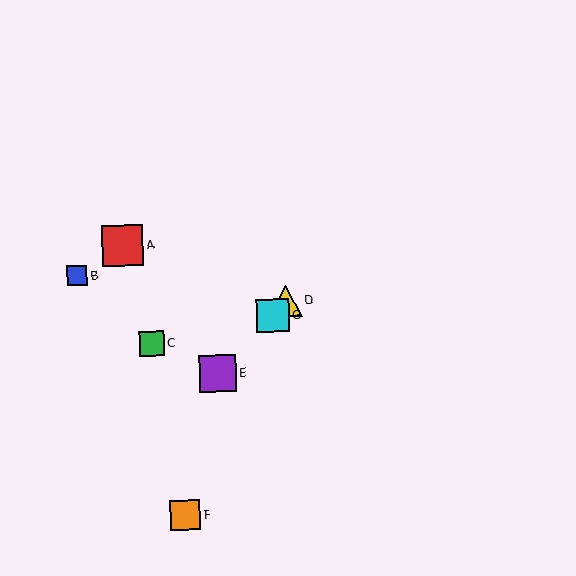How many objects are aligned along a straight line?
3 objects (D, E, G) are aligned along a straight line.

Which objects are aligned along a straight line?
Objects D, E, G are aligned along a straight line.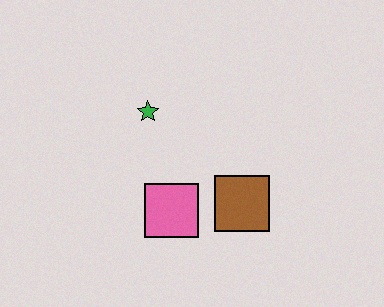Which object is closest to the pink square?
The brown square is closest to the pink square.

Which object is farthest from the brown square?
The green star is farthest from the brown square.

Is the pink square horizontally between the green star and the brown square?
Yes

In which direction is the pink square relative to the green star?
The pink square is below the green star.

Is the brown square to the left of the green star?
No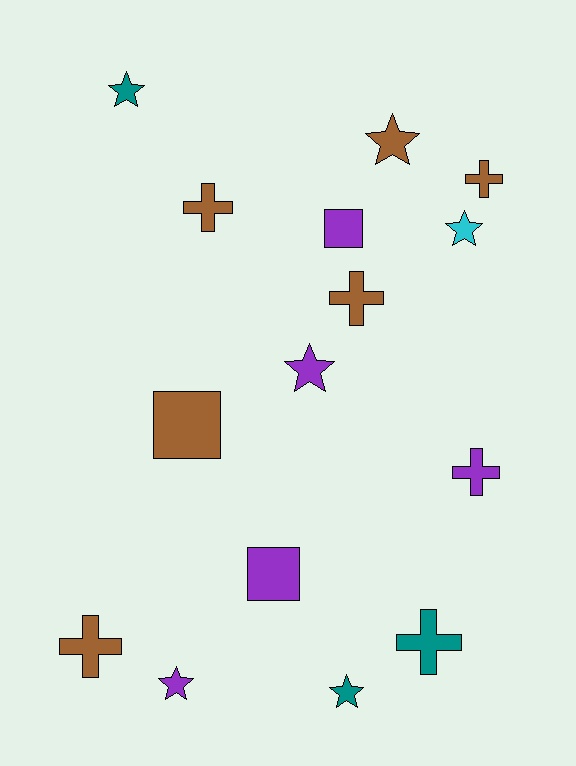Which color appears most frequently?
Brown, with 6 objects.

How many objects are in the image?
There are 15 objects.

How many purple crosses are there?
There is 1 purple cross.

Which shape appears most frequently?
Cross, with 6 objects.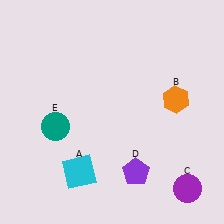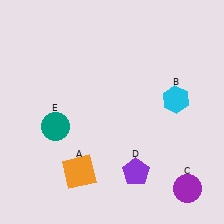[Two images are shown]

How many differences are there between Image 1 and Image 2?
There are 2 differences between the two images.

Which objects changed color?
A changed from cyan to orange. B changed from orange to cyan.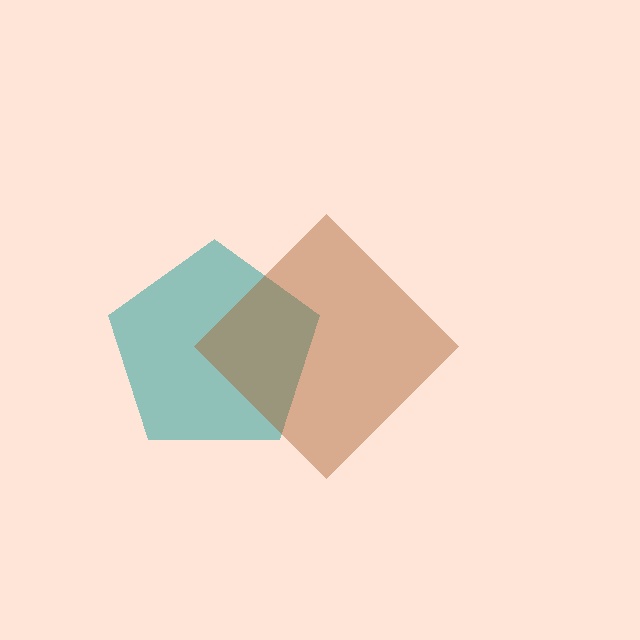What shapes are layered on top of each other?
The layered shapes are: a teal pentagon, a brown diamond.